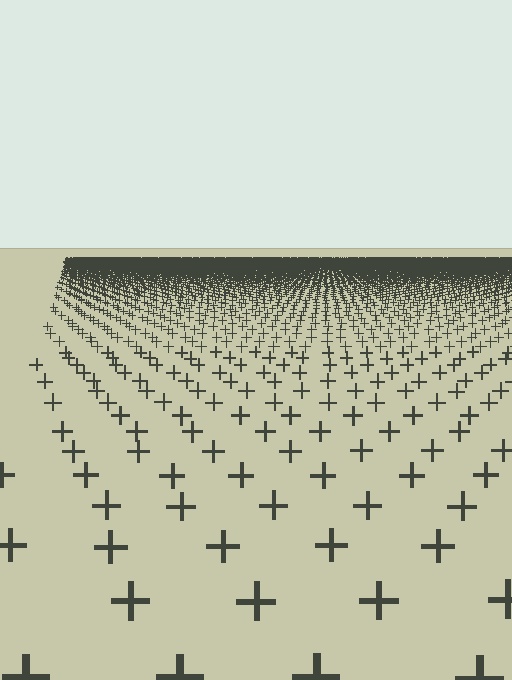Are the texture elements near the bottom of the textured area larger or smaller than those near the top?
Larger. Near the bottom, elements are closer to the viewer and appear at a bigger on-screen size.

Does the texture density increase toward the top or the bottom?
Density increases toward the top.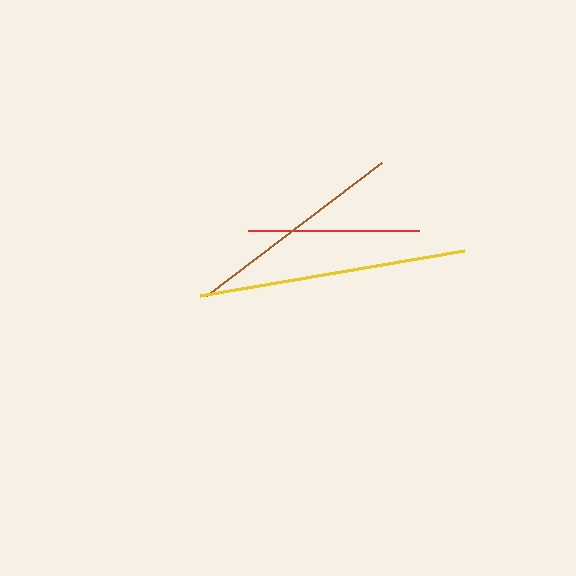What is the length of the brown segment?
The brown segment is approximately 220 pixels long.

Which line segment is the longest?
The yellow line is the longest at approximately 268 pixels.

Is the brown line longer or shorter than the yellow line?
The yellow line is longer than the brown line.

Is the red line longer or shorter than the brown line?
The brown line is longer than the red line.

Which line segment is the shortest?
The red line is the shortest at approximately 172 pixels.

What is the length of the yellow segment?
The yellow segment is approximately 268 pixels long.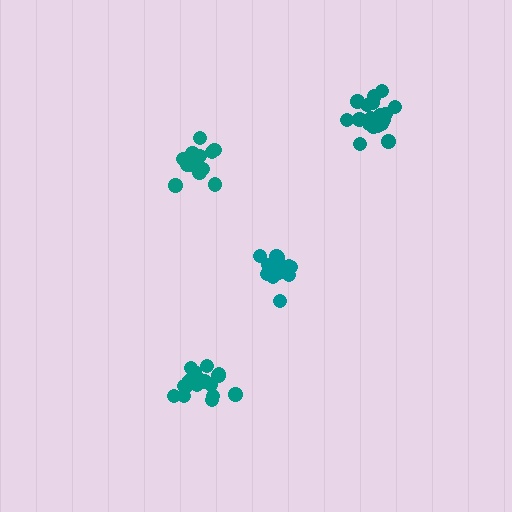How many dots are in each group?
Group 1: 20 dots, Group 2: 19 dots, Group 3: 19 dots, Group 4: 16 dots (74 total).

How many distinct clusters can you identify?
There are 4 distinct clusters.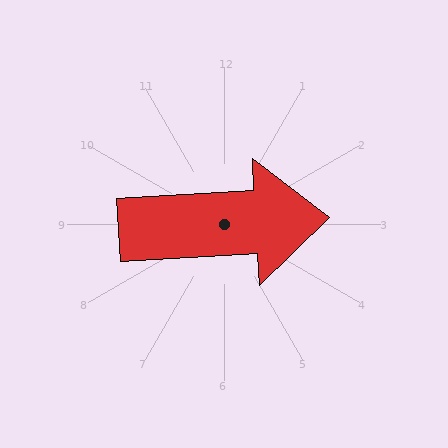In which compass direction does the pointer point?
East.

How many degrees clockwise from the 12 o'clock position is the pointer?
Approximately 87 degrees.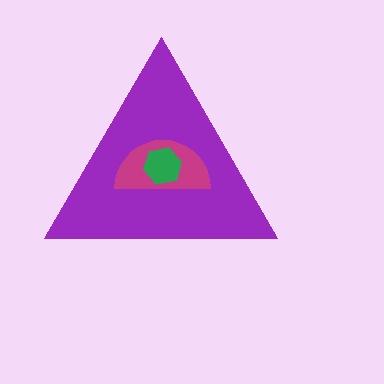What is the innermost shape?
The green hexagon.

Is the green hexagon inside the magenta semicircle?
Yes.